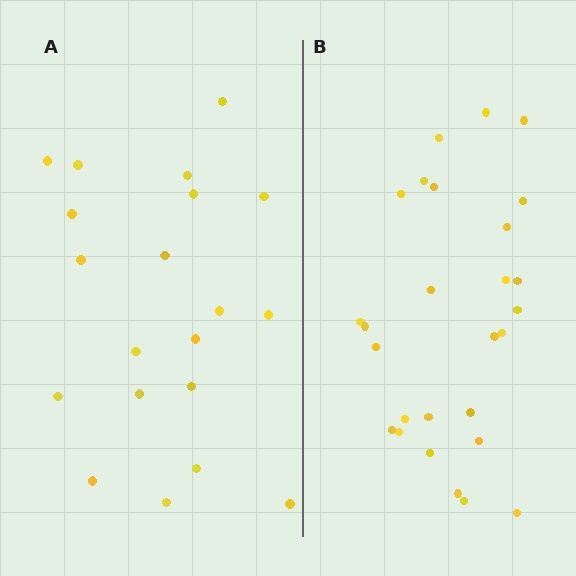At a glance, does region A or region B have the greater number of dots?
Region B (the right region) has more dots.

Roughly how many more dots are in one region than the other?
Region B has roughly 8 or so more dots than region A.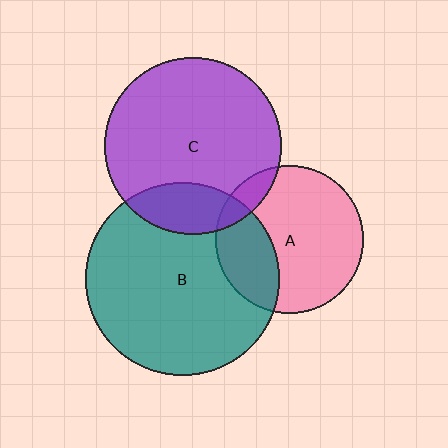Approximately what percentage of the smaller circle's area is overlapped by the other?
Approximately 30%.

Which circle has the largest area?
Circle B (teal).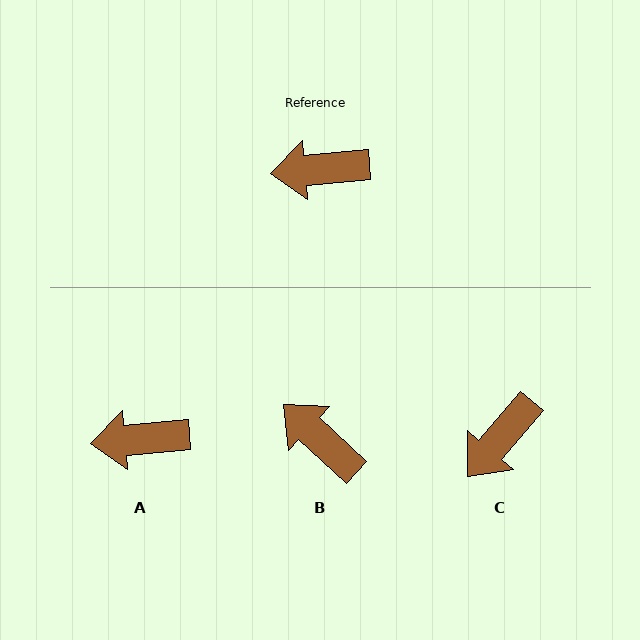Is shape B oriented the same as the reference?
No, it is off by about 48 degrees.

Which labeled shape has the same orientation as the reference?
A.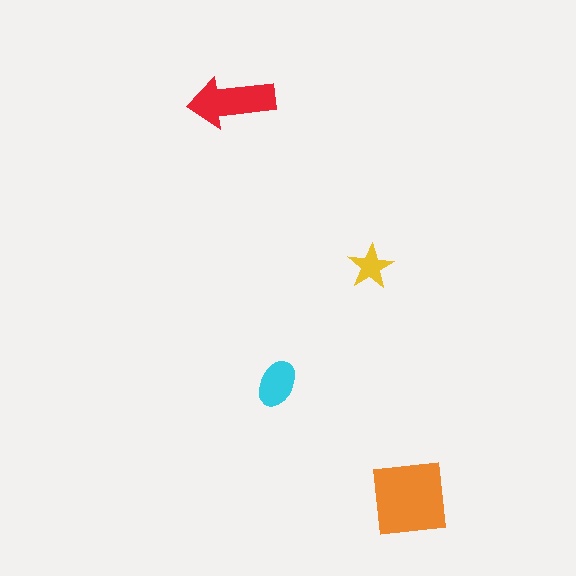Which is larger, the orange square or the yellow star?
The orange square.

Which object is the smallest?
The yellow star.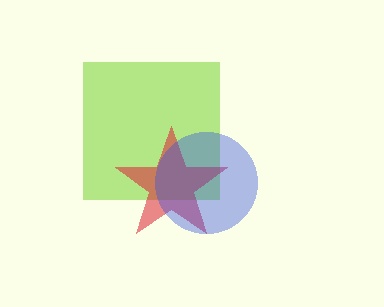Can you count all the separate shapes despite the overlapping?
Yes, there are 3 separate shapes.